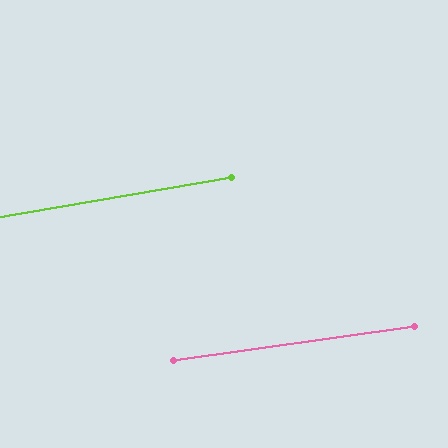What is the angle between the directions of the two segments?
Approximately 1 degree.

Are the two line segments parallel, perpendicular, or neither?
Parallel — their directions differ by only 1.3°.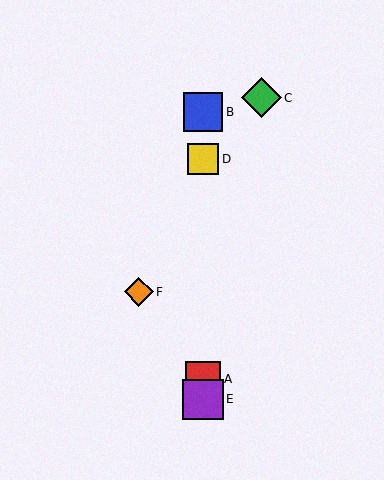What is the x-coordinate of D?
Object D is at x≈203.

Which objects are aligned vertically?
Objects A, B, D, E are aligned vertically.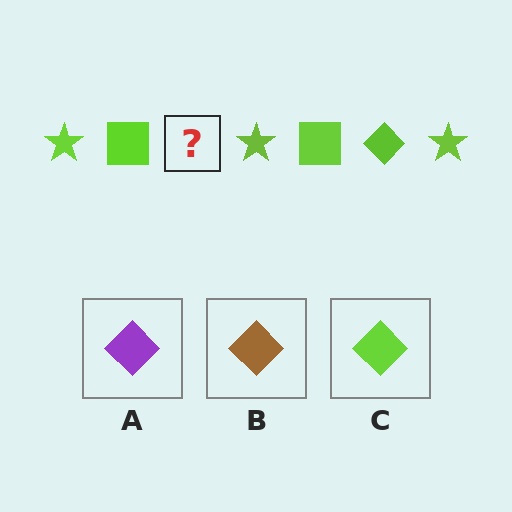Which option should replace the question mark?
Option C.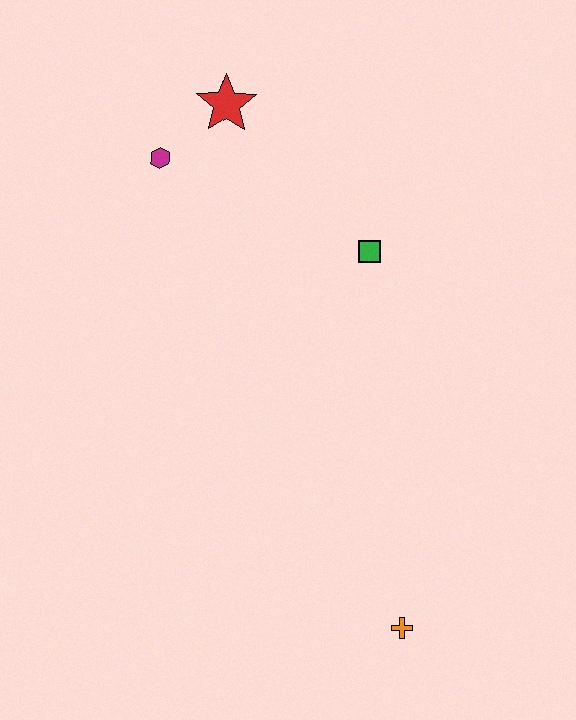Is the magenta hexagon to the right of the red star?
No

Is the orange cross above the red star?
No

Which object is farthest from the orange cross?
The red star is farthest from the orange cross.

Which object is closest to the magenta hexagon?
The red star is closest to the magenta hexagon.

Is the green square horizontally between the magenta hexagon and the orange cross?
Yes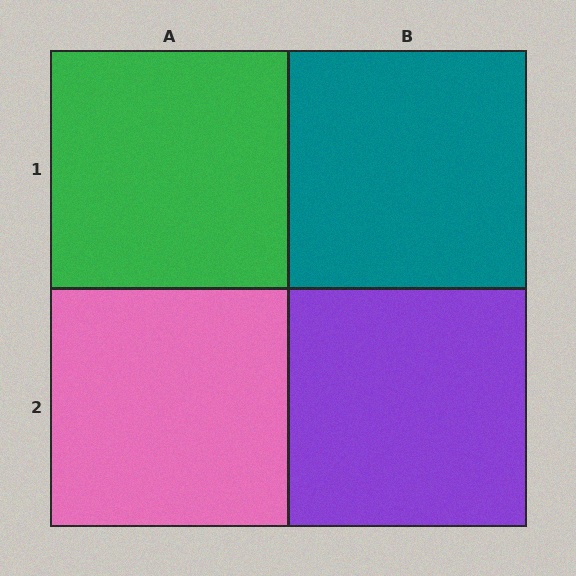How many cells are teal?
1 cell is teal.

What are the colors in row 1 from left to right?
Green, teal.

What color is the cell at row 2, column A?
Pink.